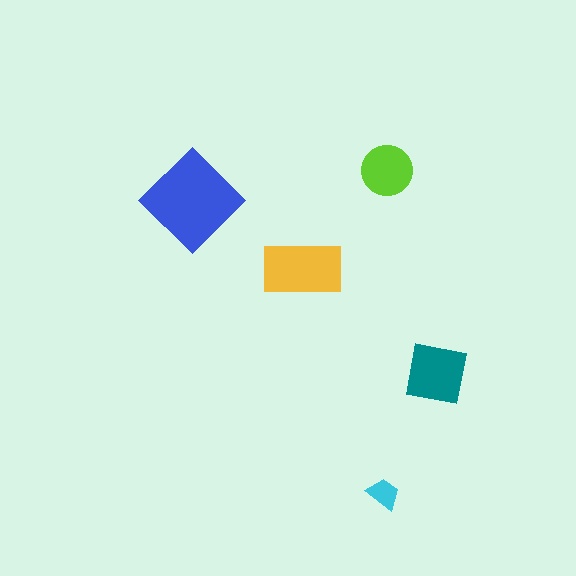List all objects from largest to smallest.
The blue diamond, the yellow rectangle, the teal square, the lime circle, the cyan trapezoid.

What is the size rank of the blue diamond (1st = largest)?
1st.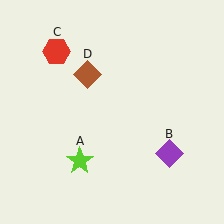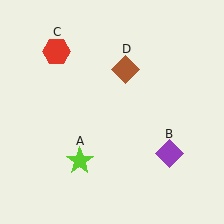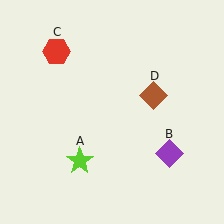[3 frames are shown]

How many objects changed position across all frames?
1 object changed position: brown diamond (object D).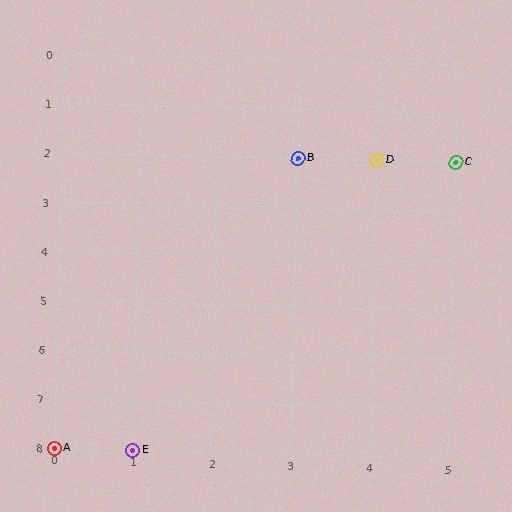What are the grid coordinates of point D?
Point D is at grid coordinates (4, 2).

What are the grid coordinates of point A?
Point A is at grid coordinates (0, 8).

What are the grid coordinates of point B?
Point B is at grid coordinates (3, 2).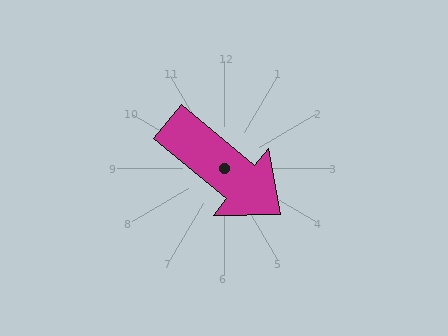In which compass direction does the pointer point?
Southeast.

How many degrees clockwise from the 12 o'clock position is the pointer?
Approximately 129 degrees.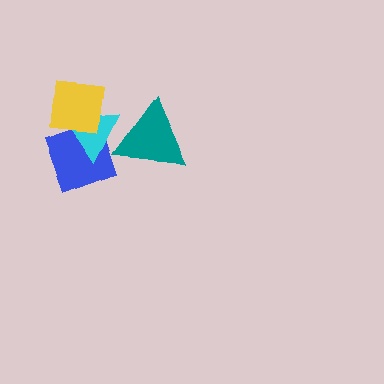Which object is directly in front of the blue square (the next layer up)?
The cyan triangle is directly in front of the blue square.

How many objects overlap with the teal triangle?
1 object overlaps with the teal triangle.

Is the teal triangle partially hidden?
Yes, it is partially covered by another shape.